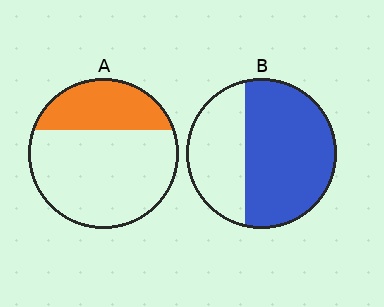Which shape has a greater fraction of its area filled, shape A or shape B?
Shape B.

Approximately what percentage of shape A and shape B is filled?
A is approximately 30% and B is approximately 65%.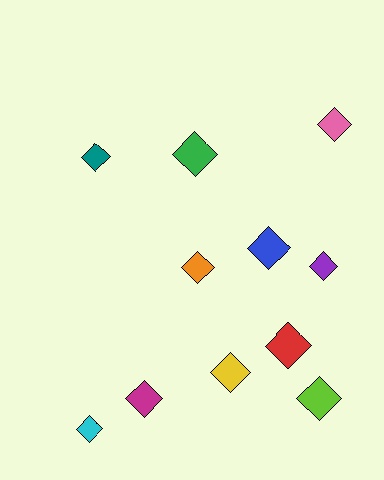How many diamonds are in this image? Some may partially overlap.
There are 11 diamonds.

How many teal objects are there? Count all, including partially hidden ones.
There is 1 teal object.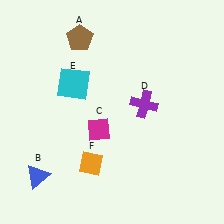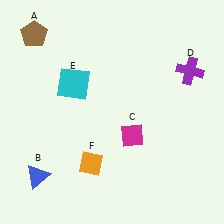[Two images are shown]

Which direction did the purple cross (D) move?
The purple cross (D) moved right.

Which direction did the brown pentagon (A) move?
The brown pentagon (A) moved left.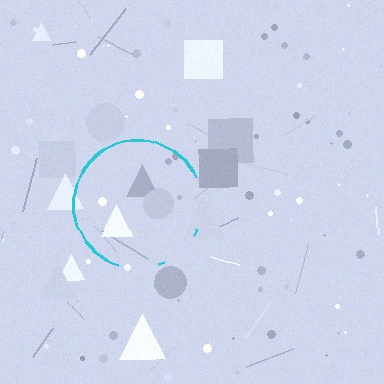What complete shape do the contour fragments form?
The contour fragments form a circle.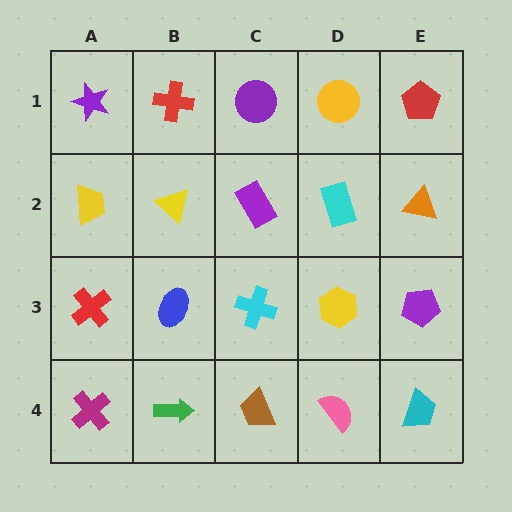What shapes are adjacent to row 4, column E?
A purple pentagon (row 3, column E), a pink semicircle (row 4, column D).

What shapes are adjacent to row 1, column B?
A yellow triangle (row 2, column B), a purple star (row 1, column A), a purple circle (row 1, column C).